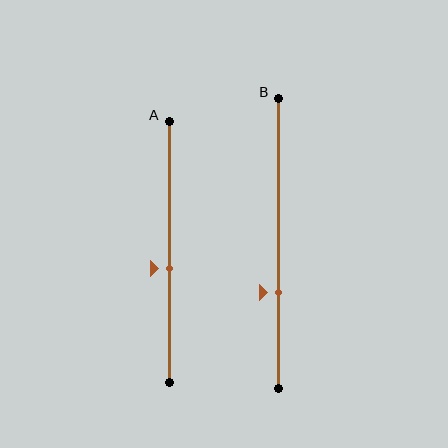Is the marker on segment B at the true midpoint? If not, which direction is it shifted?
No, the marker on segment B is shifted downward by about 17% of the segment length.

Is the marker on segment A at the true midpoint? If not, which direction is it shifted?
No, the marker on segment A is shifted downward by about 6% of the segment length.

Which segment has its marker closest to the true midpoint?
Segment A has its marker closest to the true midpoint.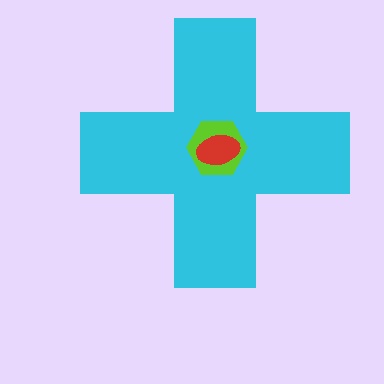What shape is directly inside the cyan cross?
The lime hexagon.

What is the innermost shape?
The red ellipse.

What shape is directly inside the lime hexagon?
The red ellipse.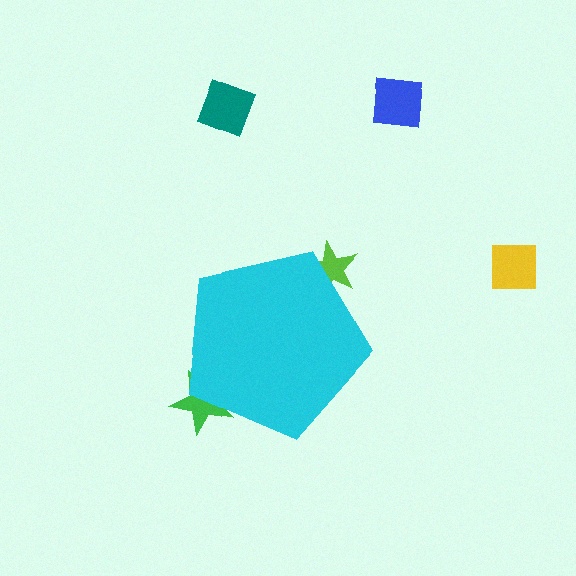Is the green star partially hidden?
Yes, the green star is partially hidden behind the cyan pentagon.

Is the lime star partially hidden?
Yes, the lime star is partially hidden behind the cyan pentagon.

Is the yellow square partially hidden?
No, the yellow square is fully visible.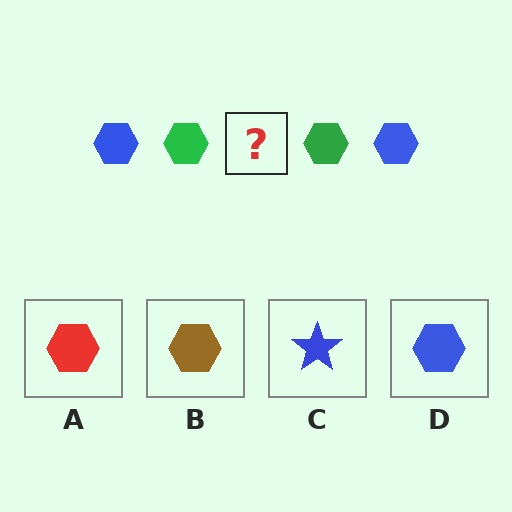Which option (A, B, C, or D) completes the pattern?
D.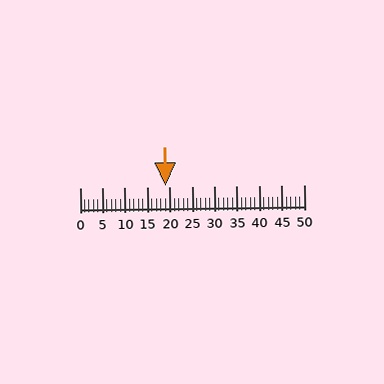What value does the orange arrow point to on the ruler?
The orange arrow points to approximately 19.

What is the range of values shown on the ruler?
The ruler shows values from 0 to 50.